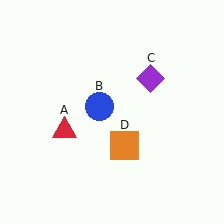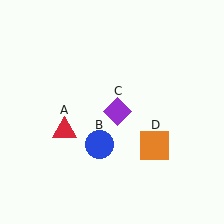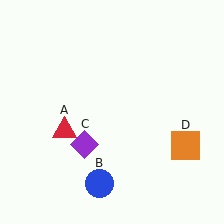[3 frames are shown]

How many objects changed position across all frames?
3 objects changed position: blue circle (object B), purple diamond (object C), orange square (object D).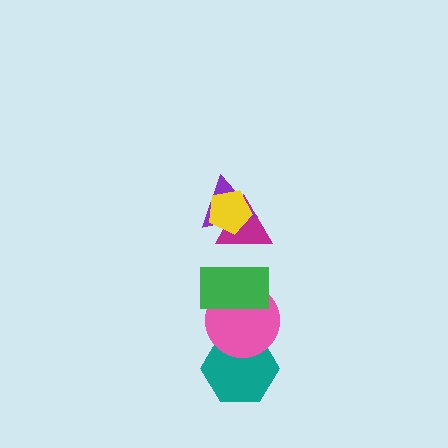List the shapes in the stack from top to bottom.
From top to bottom: the yellow pentagon, the purple triangle, the magenta triangle, the green rectangle, the pink circle, the teal hexagon.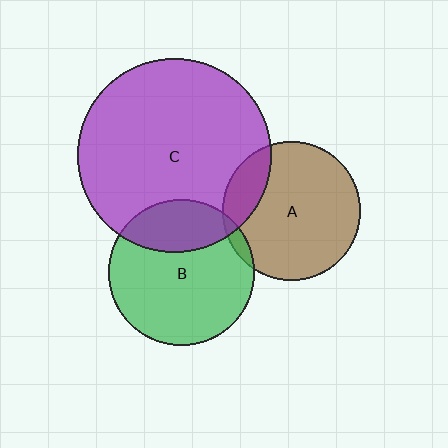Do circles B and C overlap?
Yes.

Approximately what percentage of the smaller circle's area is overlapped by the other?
Approximately 25%.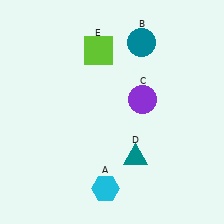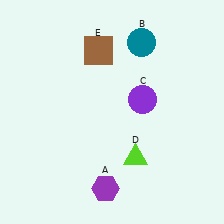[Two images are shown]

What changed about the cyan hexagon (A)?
In Image 1, A is cyan. In Image 2, it changed to purple.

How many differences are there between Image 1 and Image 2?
There are 3 differences between the two images.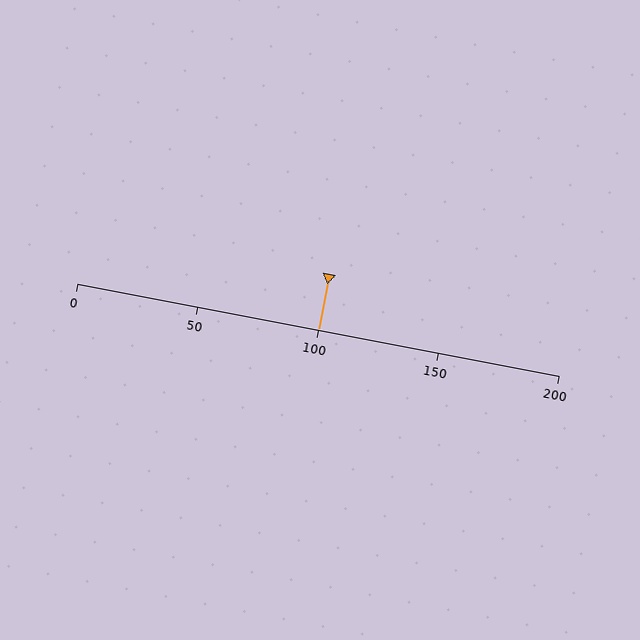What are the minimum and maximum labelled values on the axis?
The axis runs from 0 to 200.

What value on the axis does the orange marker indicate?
The marker indicates approximately 100.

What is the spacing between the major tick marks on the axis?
The major ticks are spaced 50 apart.